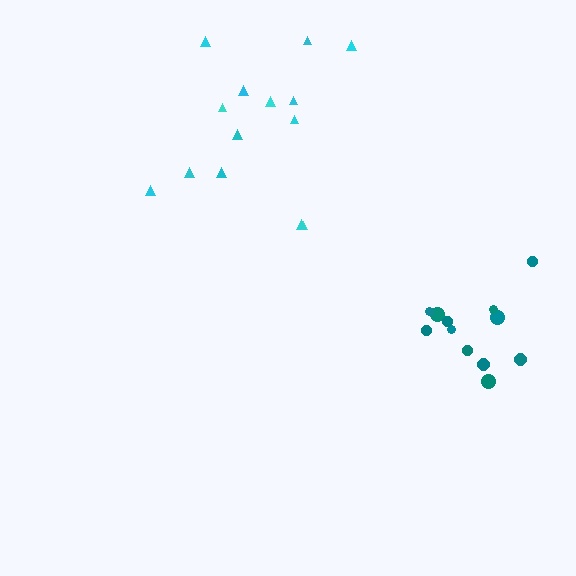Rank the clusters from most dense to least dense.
teal, cyan.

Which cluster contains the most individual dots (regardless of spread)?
Cyan (14).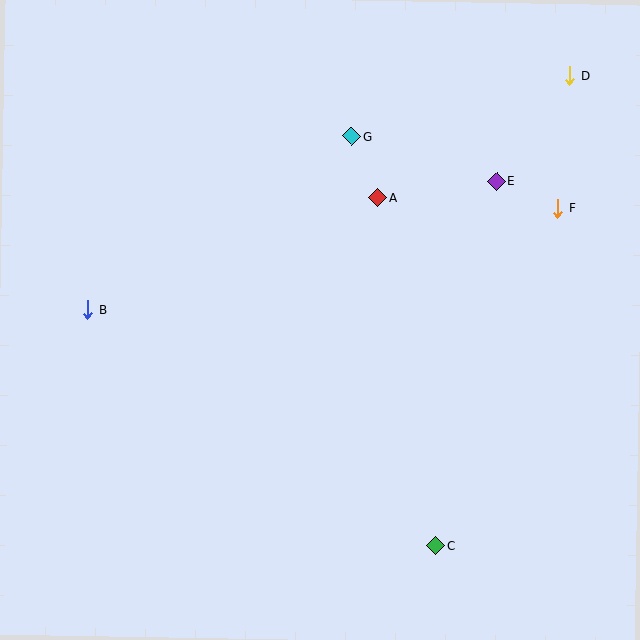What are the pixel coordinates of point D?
Point D is at (570, 76).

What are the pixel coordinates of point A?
Point A is at (378, 198).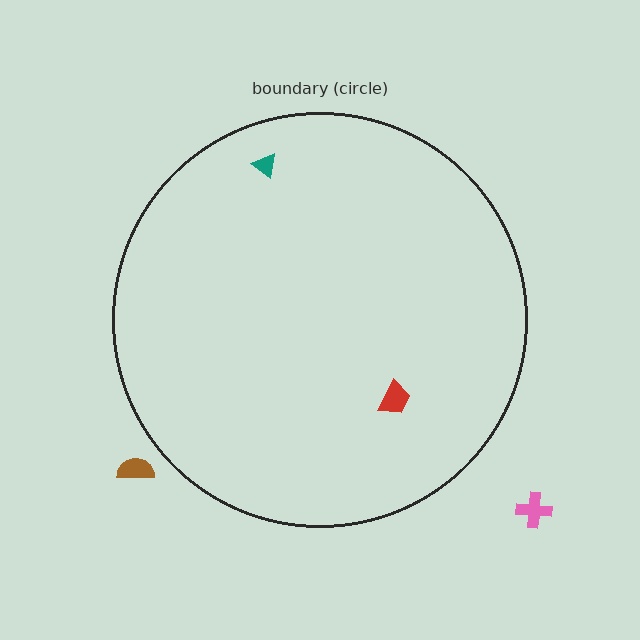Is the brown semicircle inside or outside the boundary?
Outside.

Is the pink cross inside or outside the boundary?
Outside.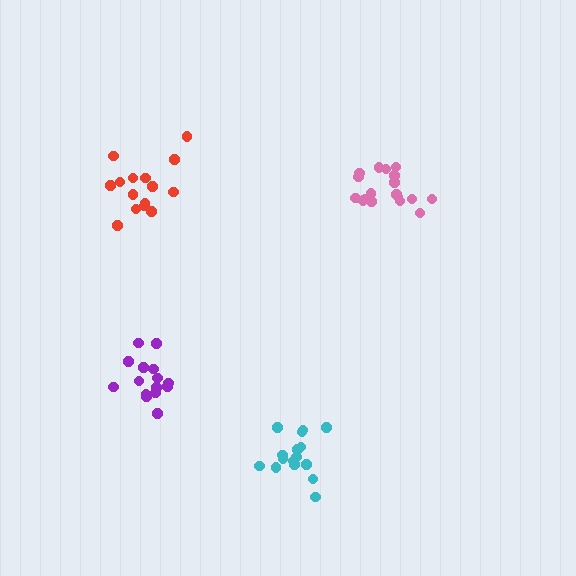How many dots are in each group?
Group 1: 18 dots, Group 2: 16 dots, Group 3: 15 dots, Group 4: 15 dots (64 total).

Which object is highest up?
The red cluster is topmost.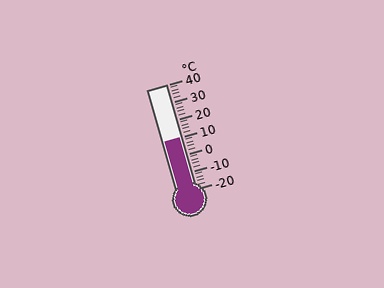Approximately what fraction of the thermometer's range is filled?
The thermometer is filled to approximately 50% of its range.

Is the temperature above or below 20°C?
The temperature is below 20°C.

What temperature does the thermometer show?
The thermometer shows approximately 10°C.